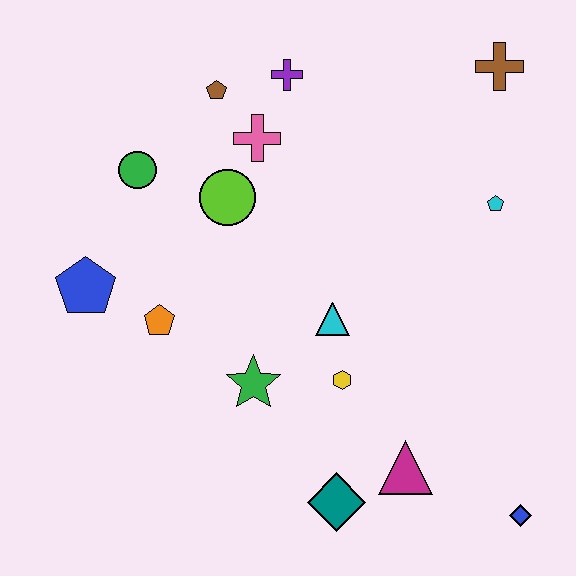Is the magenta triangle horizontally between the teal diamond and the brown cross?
Yes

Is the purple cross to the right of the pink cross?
Yes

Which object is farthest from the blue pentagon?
The blue diamond is farthest from the blue pentagon.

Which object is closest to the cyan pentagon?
The brown cross is closest to the cyan pentagon.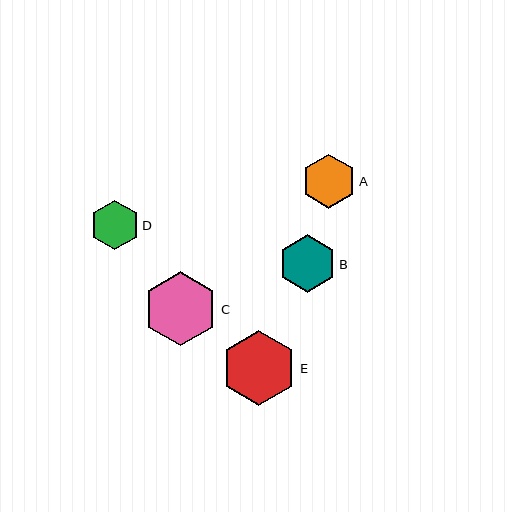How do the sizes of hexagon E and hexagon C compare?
Hexagon E and hexagon C are approximately the same size.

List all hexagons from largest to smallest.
From largest to smallest: E, C, B, A, D.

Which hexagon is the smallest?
Hexagon D is the smallest with a size of approximately 49 pixels.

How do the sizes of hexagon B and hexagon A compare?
Hexagon B and hexagon A are approximately the same size.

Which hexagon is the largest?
Hexagon E is the largest with a size of approximately 75 pixels.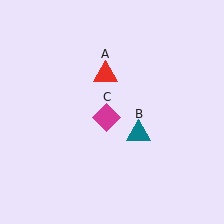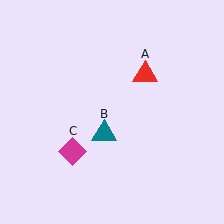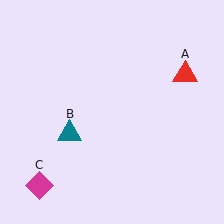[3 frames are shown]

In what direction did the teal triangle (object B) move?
The teal triangle (object B) moved left.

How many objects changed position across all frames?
3 objects changed position: red triangle (object A), teal triangle (object B), magenta diamond (object C).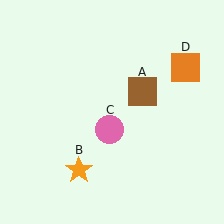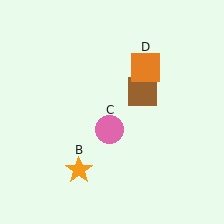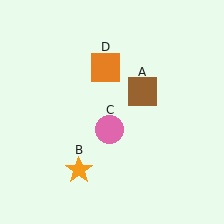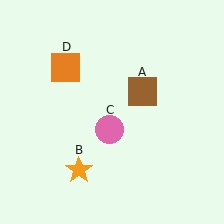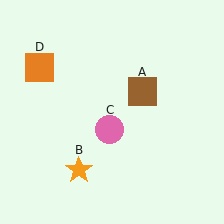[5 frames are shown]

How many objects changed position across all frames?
1 object changed position: orange square (object D).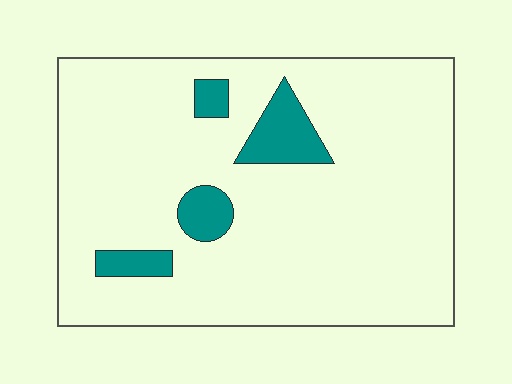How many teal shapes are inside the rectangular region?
4.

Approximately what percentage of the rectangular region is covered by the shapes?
Approximately 10%.